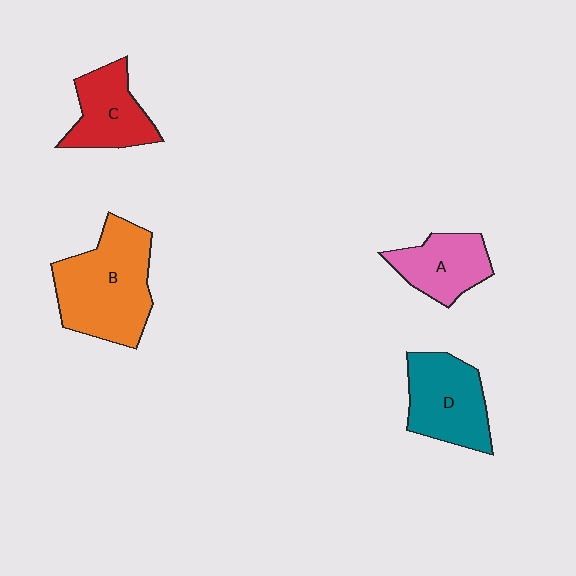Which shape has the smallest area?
Shape A (pink).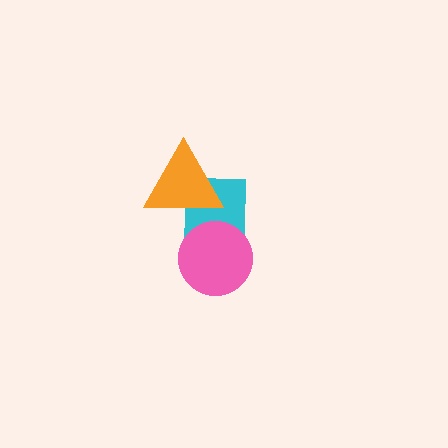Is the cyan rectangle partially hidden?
Yes, it is partially covered by another shape.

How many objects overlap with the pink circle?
1 object overlaps with the pink circle.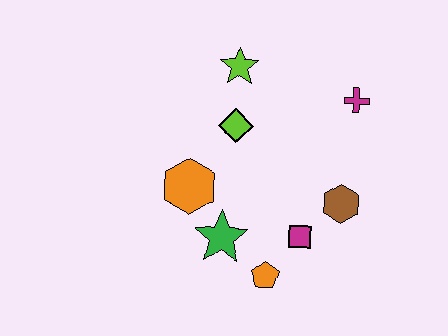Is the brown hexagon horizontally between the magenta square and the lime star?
No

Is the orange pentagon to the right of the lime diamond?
Yes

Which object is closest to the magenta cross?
The brown hexagon is closest to the magenta cross.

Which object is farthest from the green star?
The magenta cross is farthest from the green star.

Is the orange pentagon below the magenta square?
Yes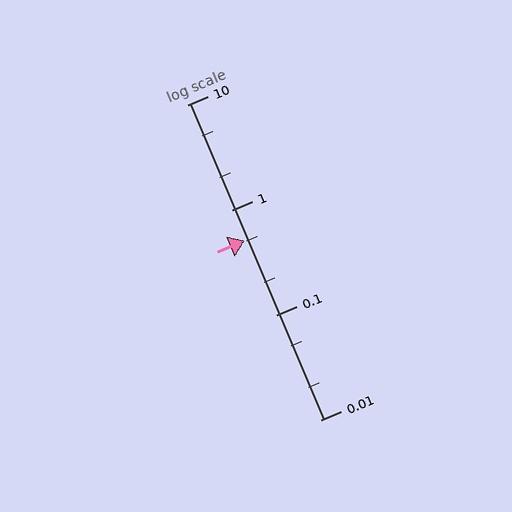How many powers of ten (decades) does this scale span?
The scale spans 3 decades, from 0.01 to 10.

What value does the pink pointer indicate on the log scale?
The pointer indicates approximately 0.51.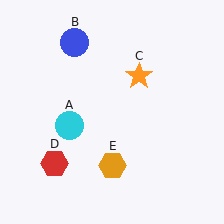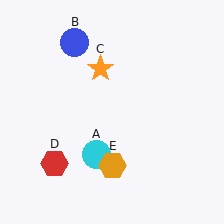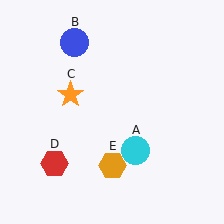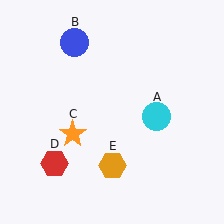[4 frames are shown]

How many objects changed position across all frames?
2 objects changed position: cyan circle (object A), orange star (object C).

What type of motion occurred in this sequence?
The cyan circle (object A), orange star (object C) rotated counterclockwise around the center of the scene.